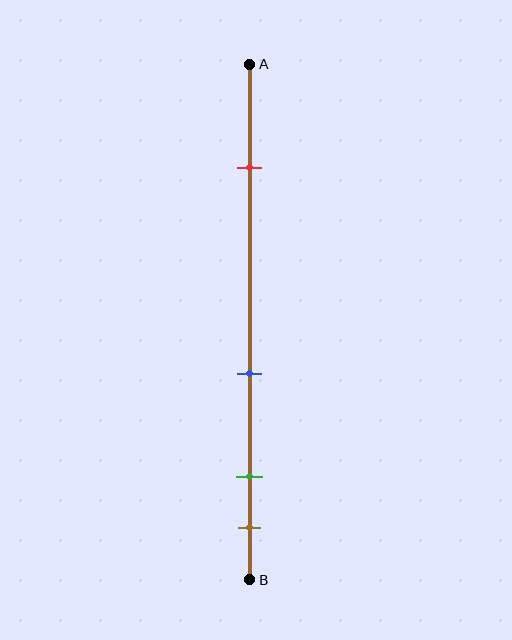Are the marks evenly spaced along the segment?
No, the marks are not evenly spaced.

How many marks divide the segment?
There are 4 marks dividing the segment.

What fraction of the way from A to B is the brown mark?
The brown mark is approximately 90% (0.9) of the way from A to B.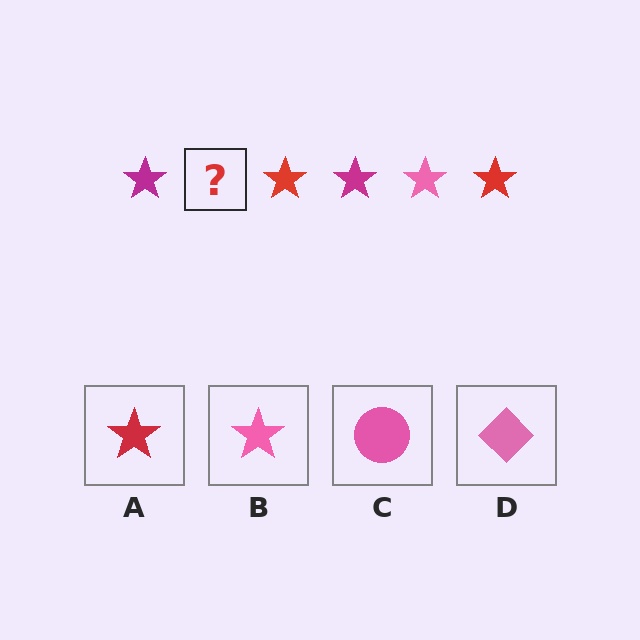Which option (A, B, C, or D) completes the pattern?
B.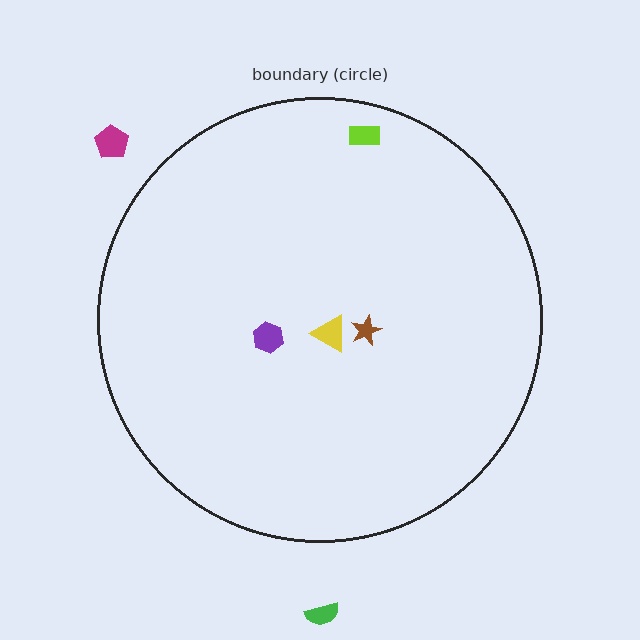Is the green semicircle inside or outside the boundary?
Outside.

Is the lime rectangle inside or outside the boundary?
Inside.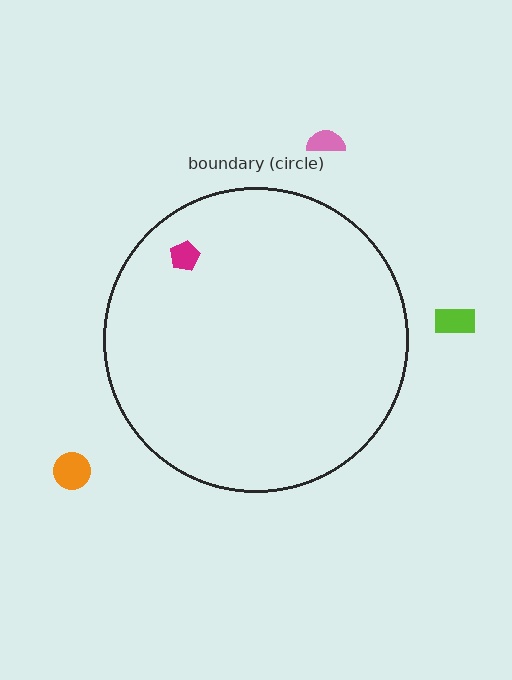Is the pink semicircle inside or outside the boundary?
Outside.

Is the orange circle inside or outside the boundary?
Outside.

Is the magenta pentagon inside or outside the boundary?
Inside.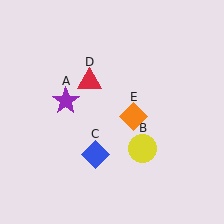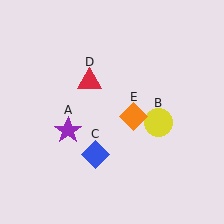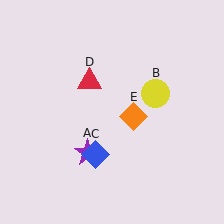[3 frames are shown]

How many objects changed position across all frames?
2 objects changed position: purple star (object A), yellow circle (object B).